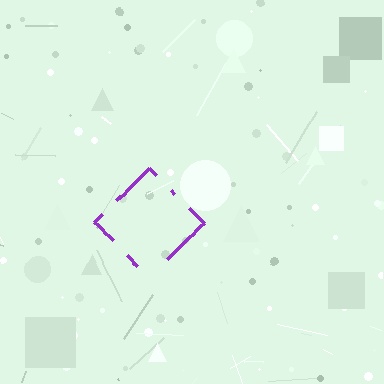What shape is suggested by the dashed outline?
The dashed outline suggests a diamond.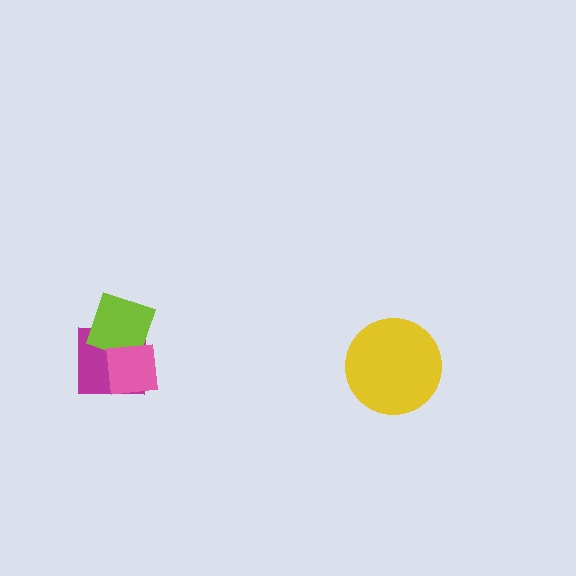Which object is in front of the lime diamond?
The pink square is in front of the lime diamond.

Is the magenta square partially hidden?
Yes, it is partially covered by another shape.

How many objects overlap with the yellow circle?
0 objects overlap with the yellow circle.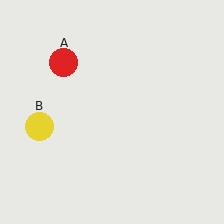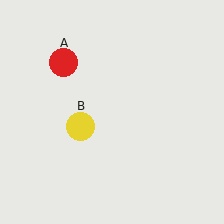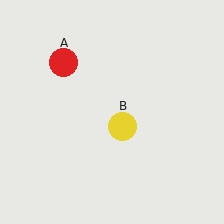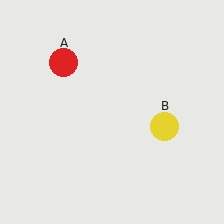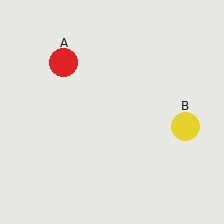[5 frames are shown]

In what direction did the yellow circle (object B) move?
The yellow circle (object B) moved right.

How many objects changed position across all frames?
1 object changed position: yellow circle (object B).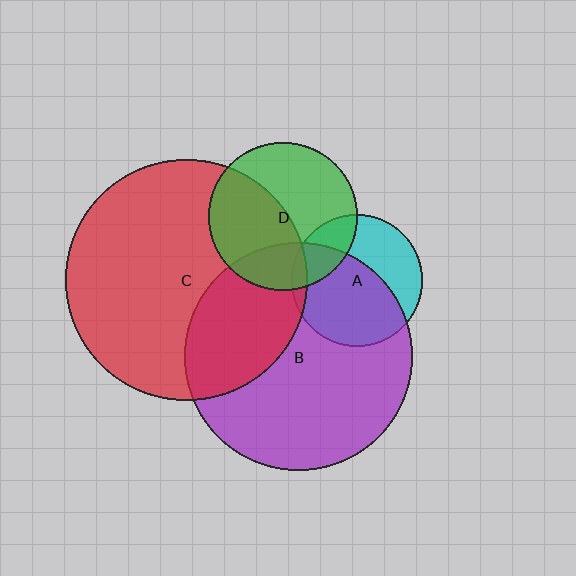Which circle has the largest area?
Circle C (red).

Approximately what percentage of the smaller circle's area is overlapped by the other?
Approximately 30%.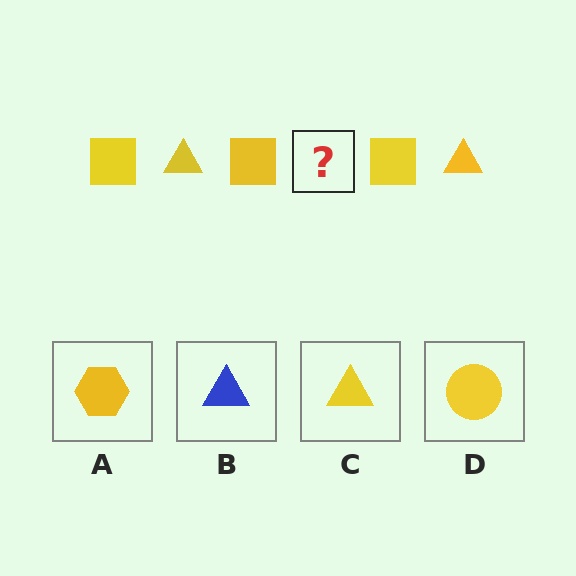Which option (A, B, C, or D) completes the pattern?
C.